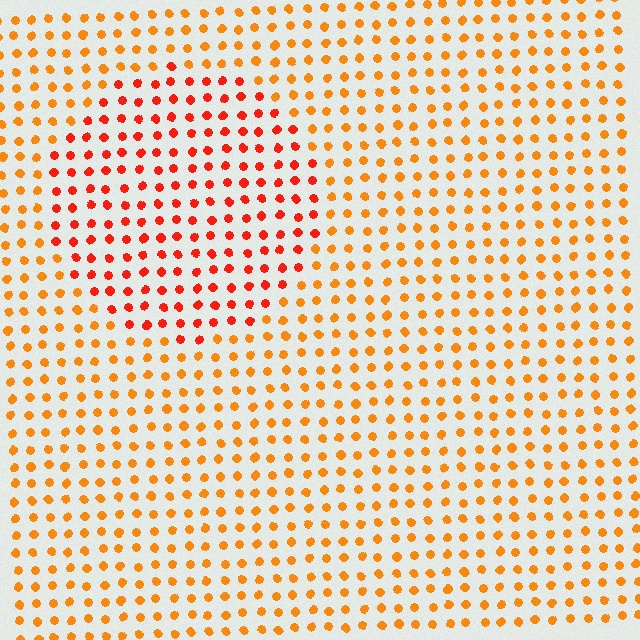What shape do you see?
I see a circle.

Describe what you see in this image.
The image is filled with small orange elements in a uniform arrangement. A circle-shaped region is visible where the elements are tinted to a slightly different hue, forming a subtle color boundary.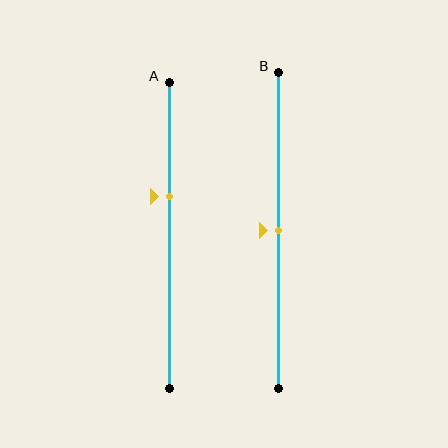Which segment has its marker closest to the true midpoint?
Segment B has its marker closest to the true midpoint.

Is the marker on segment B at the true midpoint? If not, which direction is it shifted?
Yes, the marker on segment B is at the true midpoint.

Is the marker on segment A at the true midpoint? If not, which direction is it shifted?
No, the marker on segment A is shifted upward by about 13% of the segment length.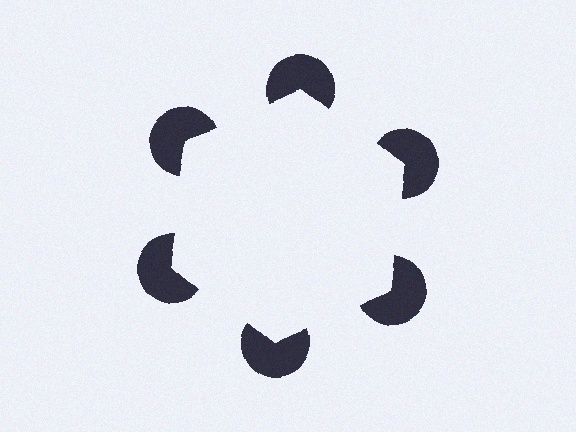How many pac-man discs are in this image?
There are 6 — one at each vertex of the illusory hexagon.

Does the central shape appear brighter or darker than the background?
It typically appears slightly brighter than the background, even though no actual brightness change is drawn.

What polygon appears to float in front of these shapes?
An illusory hexagon — its edges are inferred from the aligned wedge cuts in the pac-man discs, not physically drawn.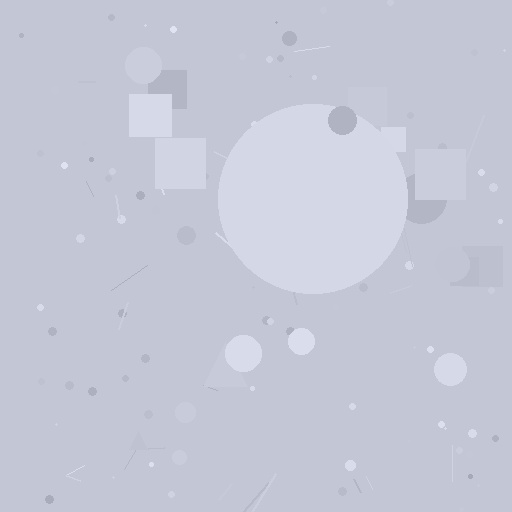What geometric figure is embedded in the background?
A circle is embedded in the background.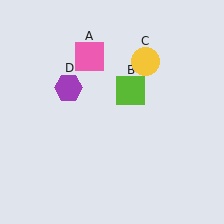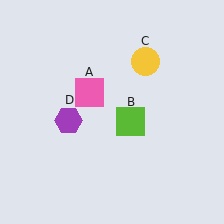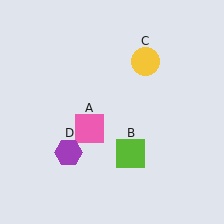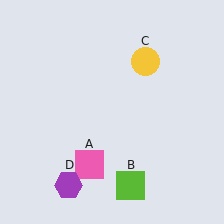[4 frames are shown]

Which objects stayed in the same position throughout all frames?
Yellow circle (object C) remained stationary.